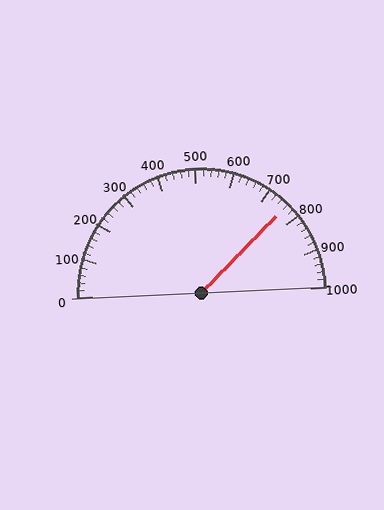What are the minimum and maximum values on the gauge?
The gauge ranges from 0 to 1000.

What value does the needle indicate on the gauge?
The needle indicates approximately 760.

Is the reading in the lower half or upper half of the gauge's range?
The reading is in the upper half of the range (0 to 1000).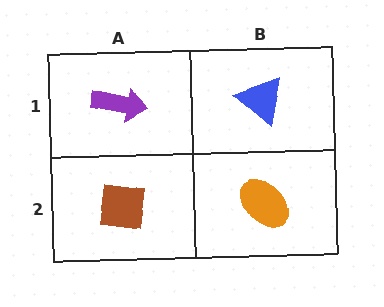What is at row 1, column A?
A purple arrow.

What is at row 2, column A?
A brown square.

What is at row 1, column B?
A blue triangle.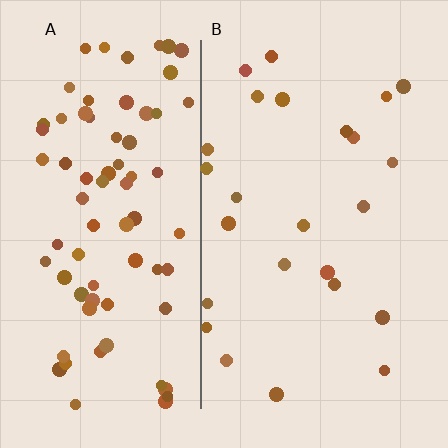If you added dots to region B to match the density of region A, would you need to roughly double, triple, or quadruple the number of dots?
Approximately triple.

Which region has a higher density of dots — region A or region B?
A (the left).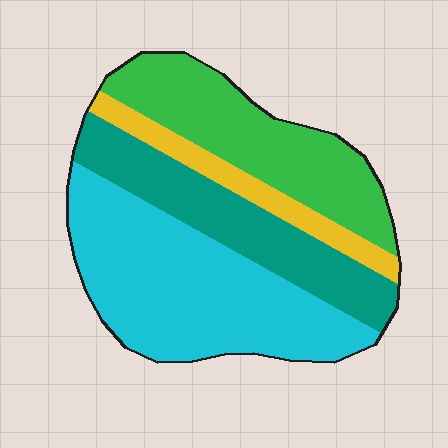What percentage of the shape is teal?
Teal covers roughly 25% of the shape.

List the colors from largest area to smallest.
From largest to smallest: cyan, green, teal, yellow.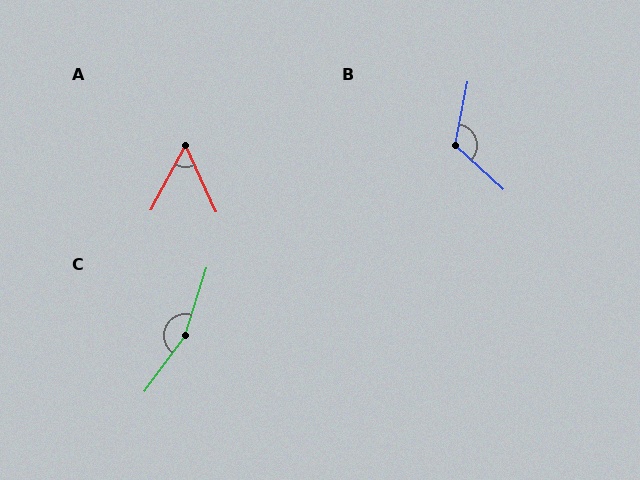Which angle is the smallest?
A, at approximately 53 degrees.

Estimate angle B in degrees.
Approximately 122 degrees.